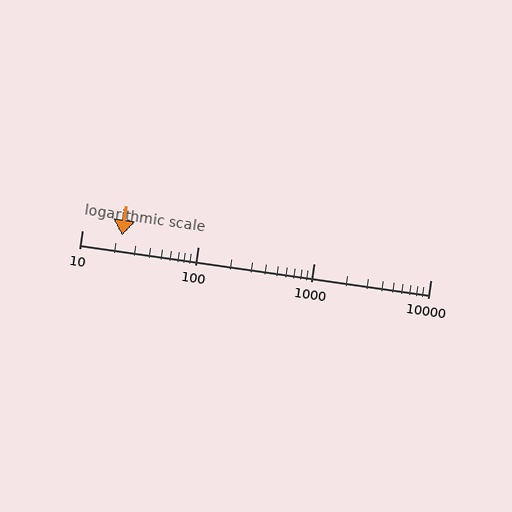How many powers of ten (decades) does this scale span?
The scale spans 3 decades, from 10 to 10000.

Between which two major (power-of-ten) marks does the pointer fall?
The pointer is between 10 and 100.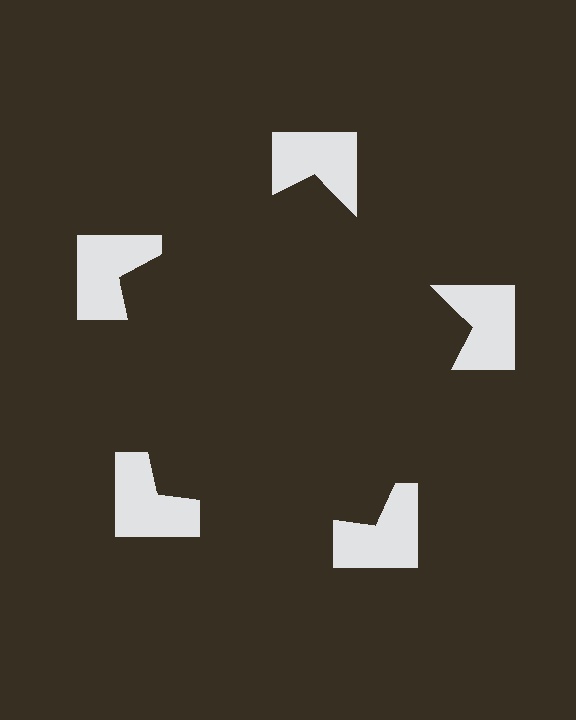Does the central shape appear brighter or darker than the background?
It typically appears slightly darker than the background, even though no actual brightness change is drawn.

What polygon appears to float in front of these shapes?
An illusory pentagon — its edges are inferred from the aligned wedge cuts in the notched squares, not physically drawn.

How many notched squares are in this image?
There are 5 — one at each vertex of the illusory pentagon.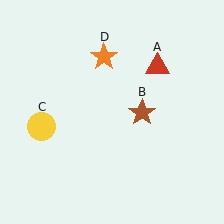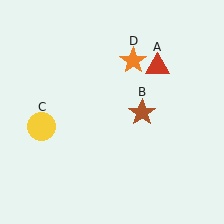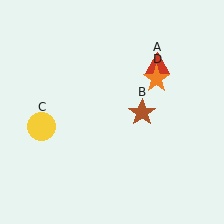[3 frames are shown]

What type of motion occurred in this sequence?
The orange star (object D) rotated clockwise around the center of the scene.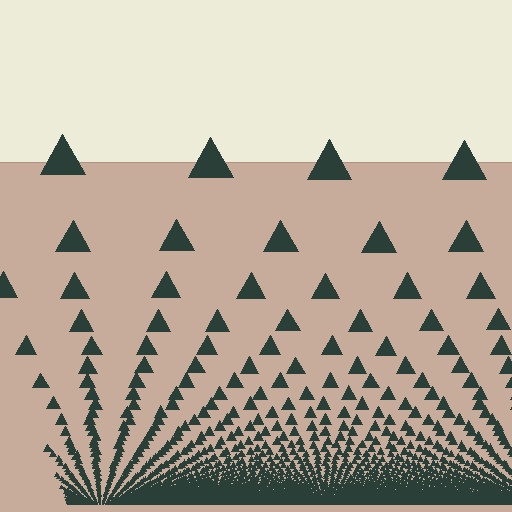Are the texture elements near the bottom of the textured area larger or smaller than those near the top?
Smaller. The gradient is inverted — elements near the bottom are smaller and denser.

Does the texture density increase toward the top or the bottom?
Density increases toward the bottom.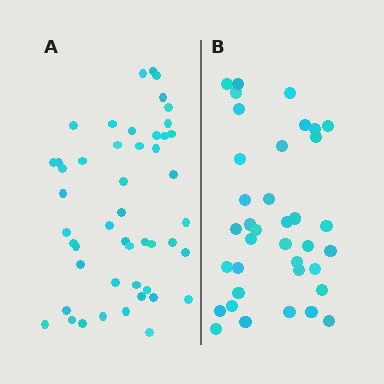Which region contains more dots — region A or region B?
Region A (the left region) has more dots.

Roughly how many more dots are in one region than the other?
Region A has roughly 12 or so more dots than region B.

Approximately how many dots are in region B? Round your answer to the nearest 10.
About 40 dots. (The exact count is 37, which rounds to 40.)